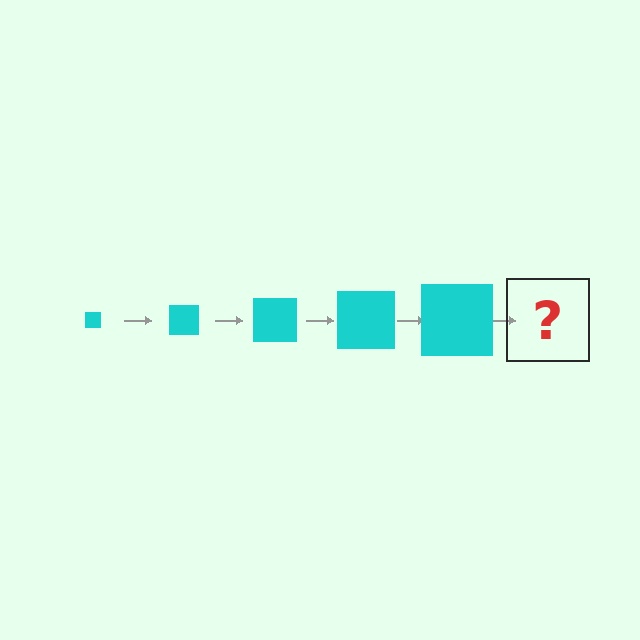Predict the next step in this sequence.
The next step is a cyan square, larger than the previous one.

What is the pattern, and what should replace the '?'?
The pattern is that the square gets progressively larger each step. The '?' should be a cyan square, larger than the previous one.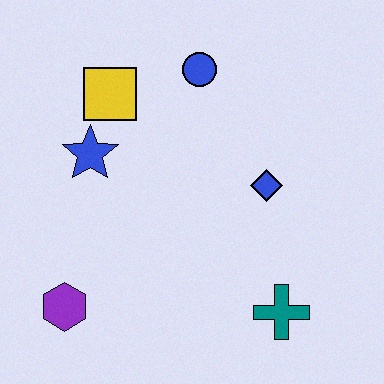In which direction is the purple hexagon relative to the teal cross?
The purple hexagon is to the left of the teal cross.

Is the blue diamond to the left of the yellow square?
No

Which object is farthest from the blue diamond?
The purple hexagon is farthest from the blue diamond.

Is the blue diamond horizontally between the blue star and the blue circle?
No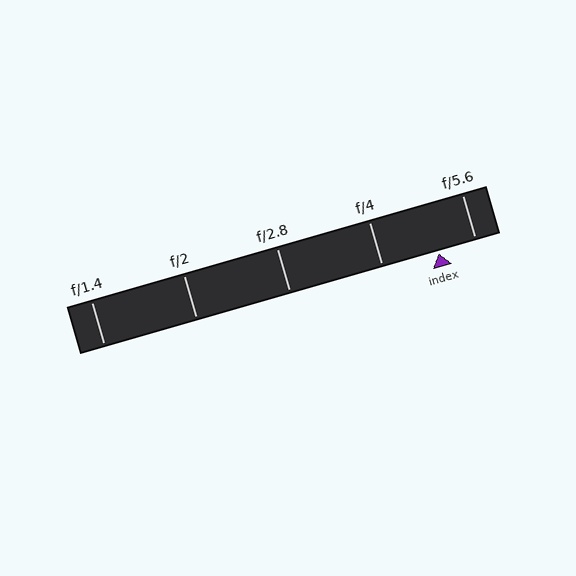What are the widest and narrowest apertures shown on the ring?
The widest aperture shown is f/1.4 and the narrowest is f/5.6.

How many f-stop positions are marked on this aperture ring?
There are 5 f-stop positions marked.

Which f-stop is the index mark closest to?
The index mark is closest to f/5.6.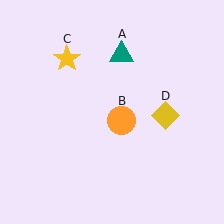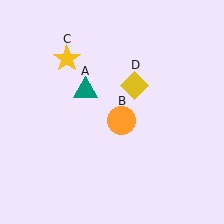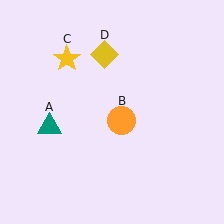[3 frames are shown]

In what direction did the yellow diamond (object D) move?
The yellow diamond (object D) moved up and to the left.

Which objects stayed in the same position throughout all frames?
Orange circle (object B) and yellow star (object C) remained stationary.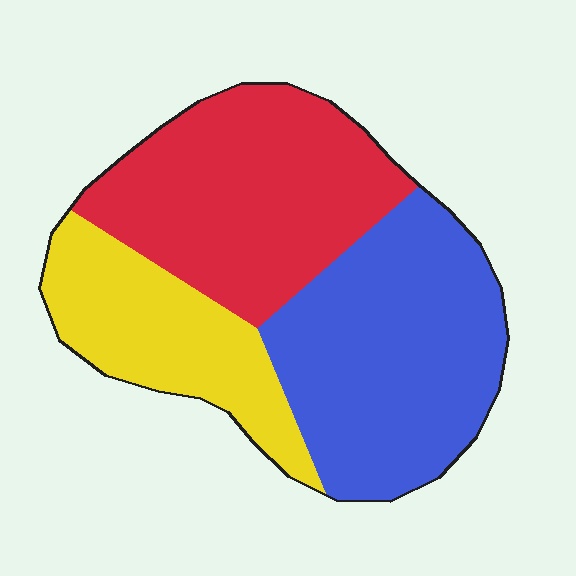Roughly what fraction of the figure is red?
Red takes up about three eighths (3/8) of the figure.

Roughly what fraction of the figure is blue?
Blue takes up between a quarter and a half of the figure.